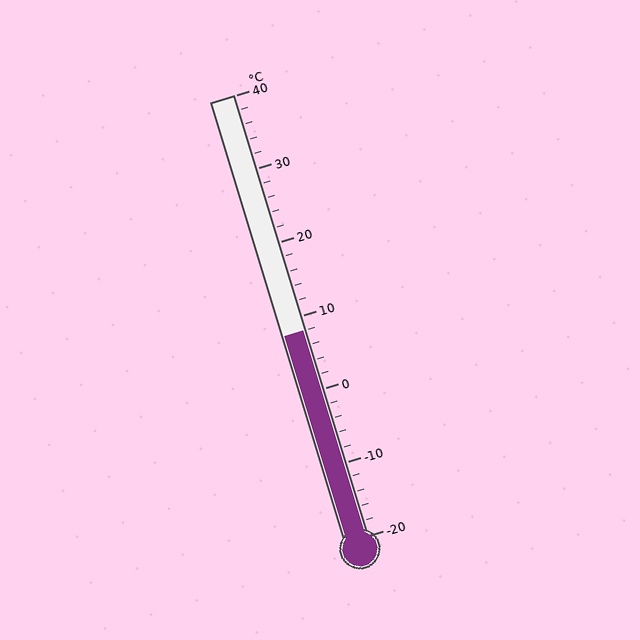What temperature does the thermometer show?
The thermometer shows approximately 8°C.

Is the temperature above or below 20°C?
The temperature is below 20°C.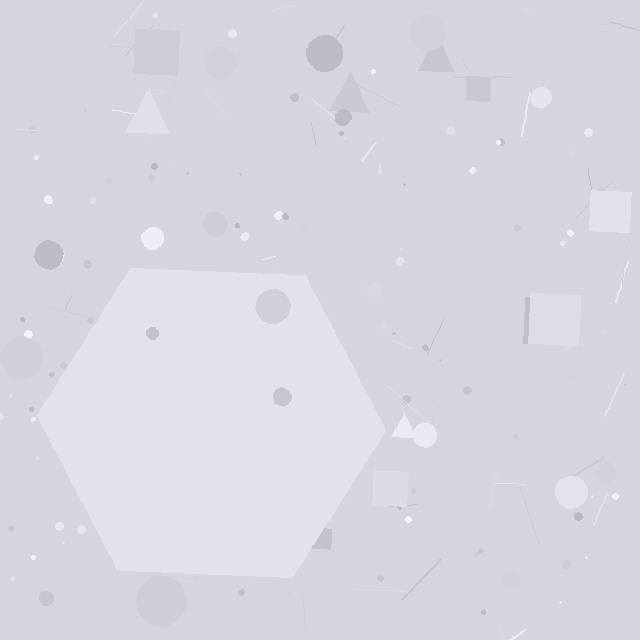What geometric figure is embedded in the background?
A hexagon is embedded in the background.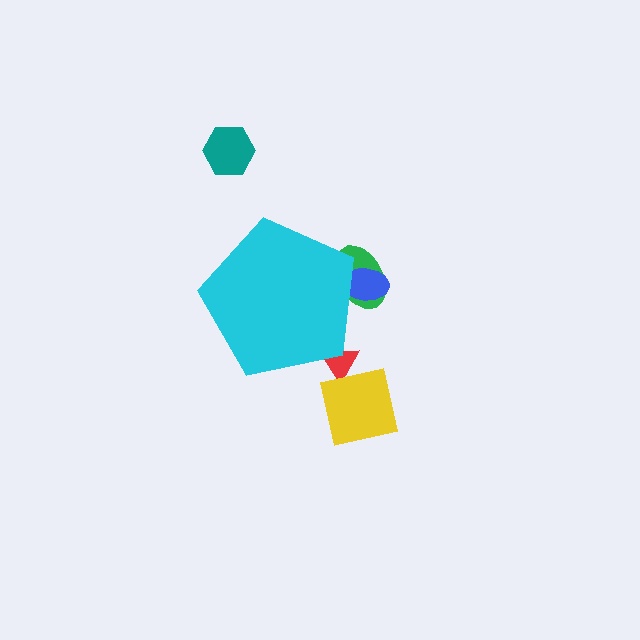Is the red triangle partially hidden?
Yes, the red triangle is partially hidden behind the cyan pentagon.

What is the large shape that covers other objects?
A cyan pentagon.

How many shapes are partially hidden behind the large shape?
3 shapes are partially hidden.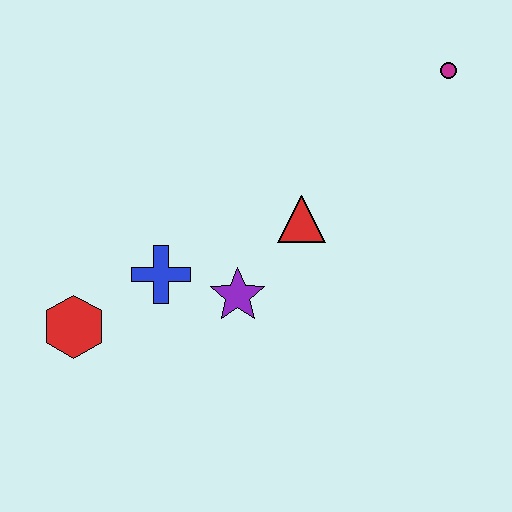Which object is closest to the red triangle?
The purple star is closest to the red triangle.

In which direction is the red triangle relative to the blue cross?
The red triangle is to the right of the blue cross.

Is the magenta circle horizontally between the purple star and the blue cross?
No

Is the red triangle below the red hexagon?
No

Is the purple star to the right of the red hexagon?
Yes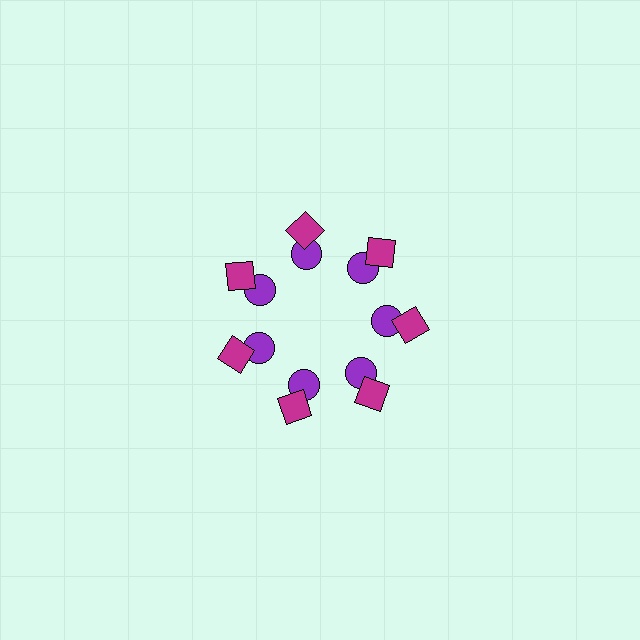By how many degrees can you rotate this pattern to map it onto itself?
The pattern maps onto itself every 51 degrees of rotation.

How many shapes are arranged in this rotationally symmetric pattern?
There are 14 shapes, arranged in 7 groups of 2.